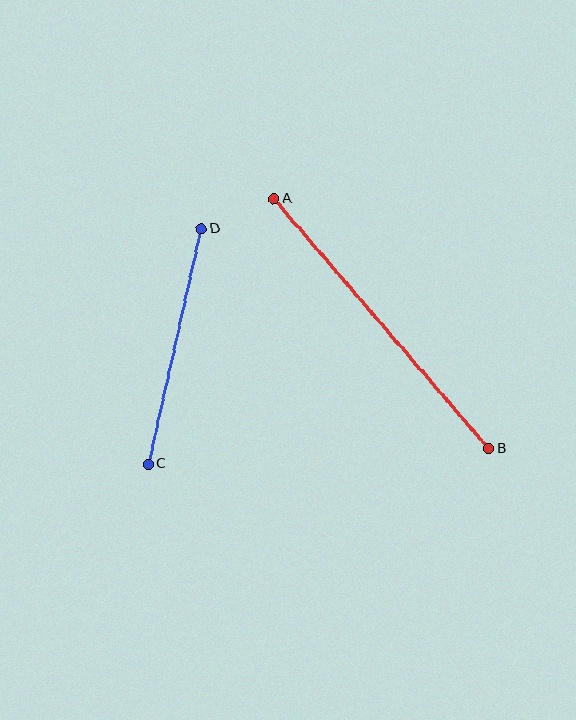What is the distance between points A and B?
The distance is approximately 329 pixels.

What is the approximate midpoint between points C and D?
The midpoint is at approximately (175, 346) pixels.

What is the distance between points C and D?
The distance is approximately 241 pixels.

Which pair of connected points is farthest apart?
Points A and B are farthest apart.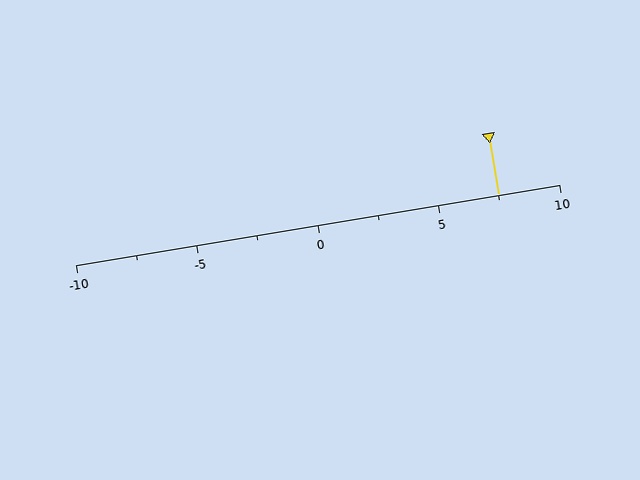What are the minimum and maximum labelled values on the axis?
The axis runs from -10 to 10.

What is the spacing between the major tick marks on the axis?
The major ticks are spaced 5 apart.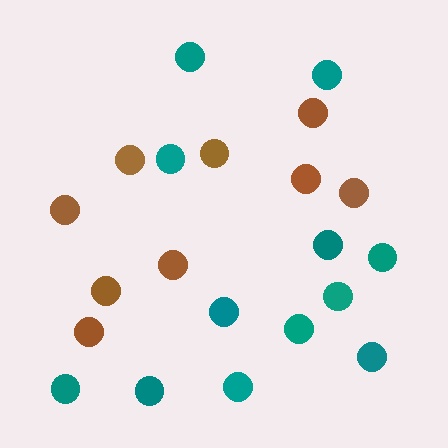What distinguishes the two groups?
There are 2 groups: one group of teal circles (12) and one group of brown circles (9).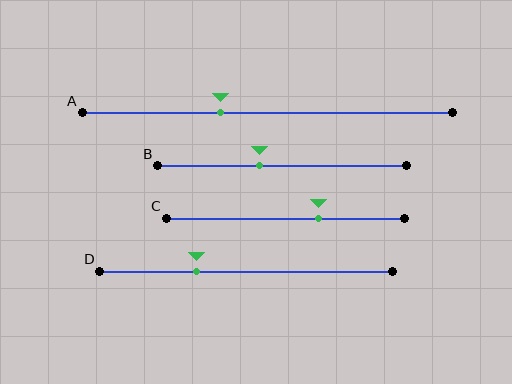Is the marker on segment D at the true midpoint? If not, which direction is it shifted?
No, the marker on segment D is shifted to the left by about 17% of the segment length.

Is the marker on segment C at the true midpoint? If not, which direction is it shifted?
No, the marker on segment C is shifted to the right by about 14% of the segment length.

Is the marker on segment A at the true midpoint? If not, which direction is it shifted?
No, the marker on segment A is shifted to the left by about 13% of the segment length.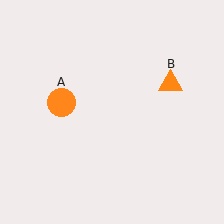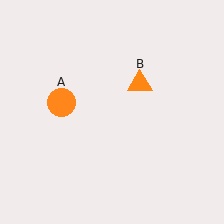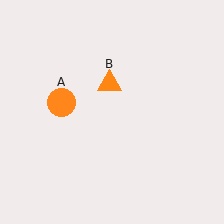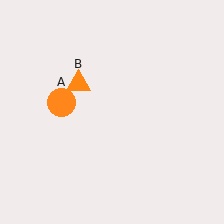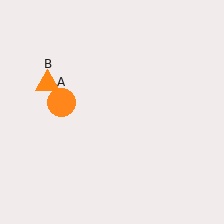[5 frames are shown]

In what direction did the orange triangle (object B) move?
The orange triangle (object B) moved left.